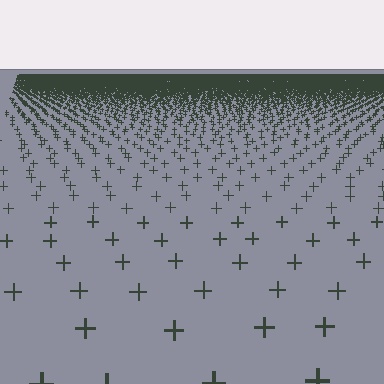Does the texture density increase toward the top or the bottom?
Density increases toward the top.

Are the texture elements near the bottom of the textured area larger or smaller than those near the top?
Larger. Near the bottom, elements are closer to the viewer and appear at a bigger on-screen size.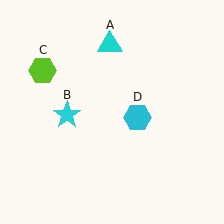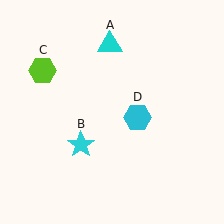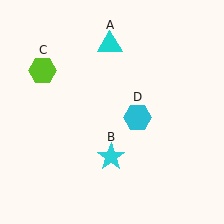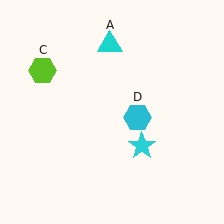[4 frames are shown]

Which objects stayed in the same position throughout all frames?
Cyan triangle (object A) and lime hexagon (object C) and cyan hexagon (object D) remained stationary.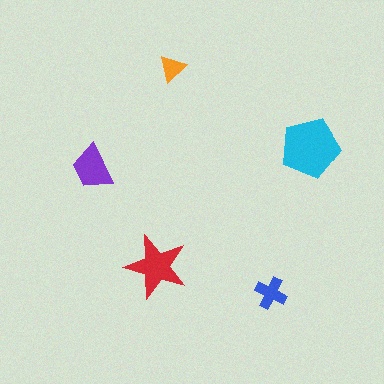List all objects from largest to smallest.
The cyan pentagon, the red star, the purple trapezoid, the blue cross, the orange triangle.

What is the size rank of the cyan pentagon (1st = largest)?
1st.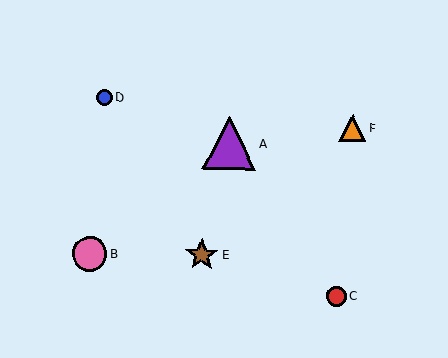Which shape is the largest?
The purple triangle (labeled A) is the largest.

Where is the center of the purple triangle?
The center of the purple triangle is at (229, 143).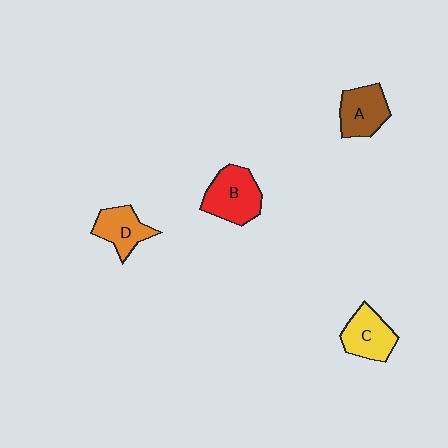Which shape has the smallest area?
Shape D (orange).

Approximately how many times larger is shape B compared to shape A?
Approximately 1.2 times.